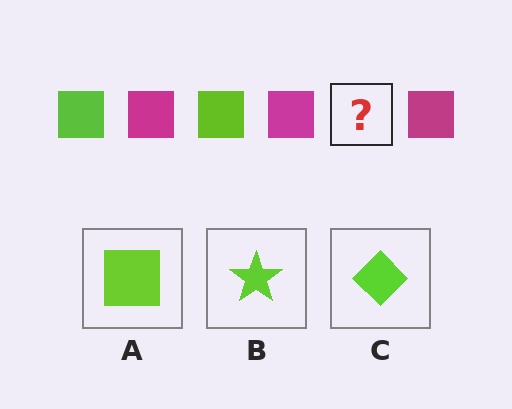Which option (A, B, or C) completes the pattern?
A.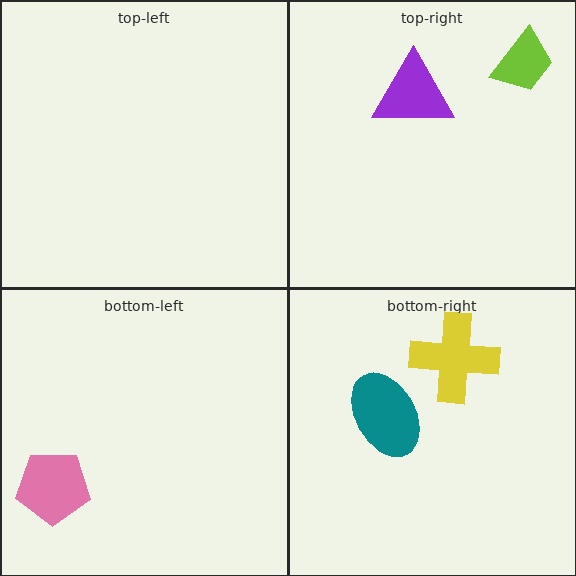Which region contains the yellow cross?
The bottom-right region.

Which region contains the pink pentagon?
The bottom-left region.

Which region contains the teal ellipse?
The bottom-right region.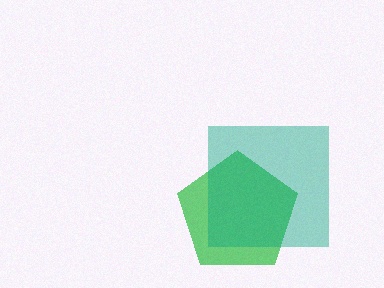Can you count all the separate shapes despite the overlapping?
Yes, there are 2 separate shapes.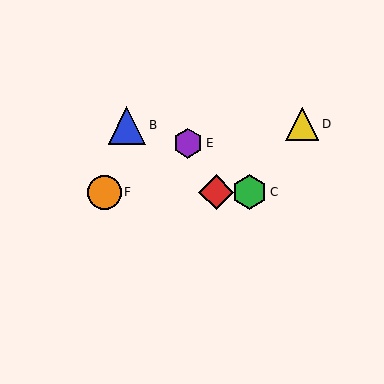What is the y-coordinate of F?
Object F is at y≈192.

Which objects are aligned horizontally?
Objects A, C, F are aligned horizontally.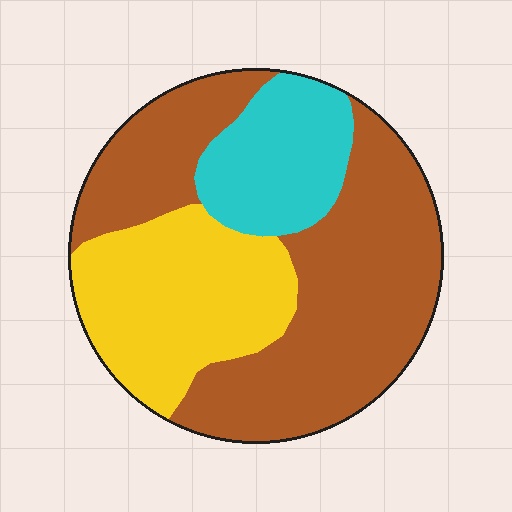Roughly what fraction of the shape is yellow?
Yellow covers roughly 30% of the shape.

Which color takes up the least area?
Cyan, at roughly 15%.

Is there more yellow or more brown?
Brown.